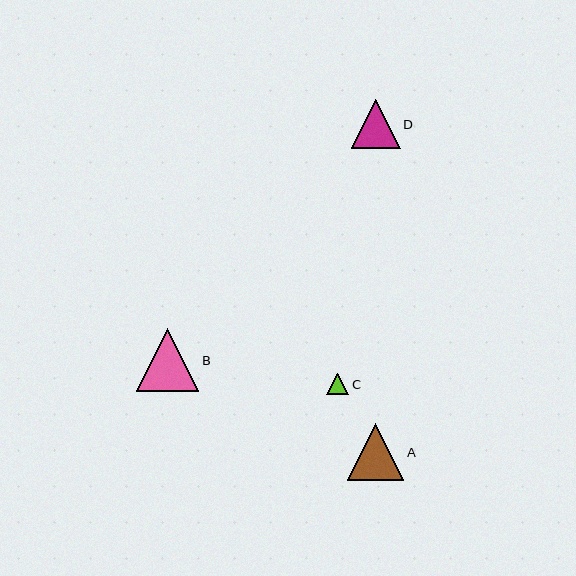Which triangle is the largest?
Triangle B is the largest with a size of approximately 62 pixels.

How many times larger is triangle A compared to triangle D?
Triangle A is approximately 1.1 times the size of triangle D.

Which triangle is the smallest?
Triangle C is the smallest with a size of approximately 22 pixels.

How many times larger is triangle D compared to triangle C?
Triangle D is approximately 2.3 times the size of triangle C.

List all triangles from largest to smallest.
From largest to smallest: B, A, D, C.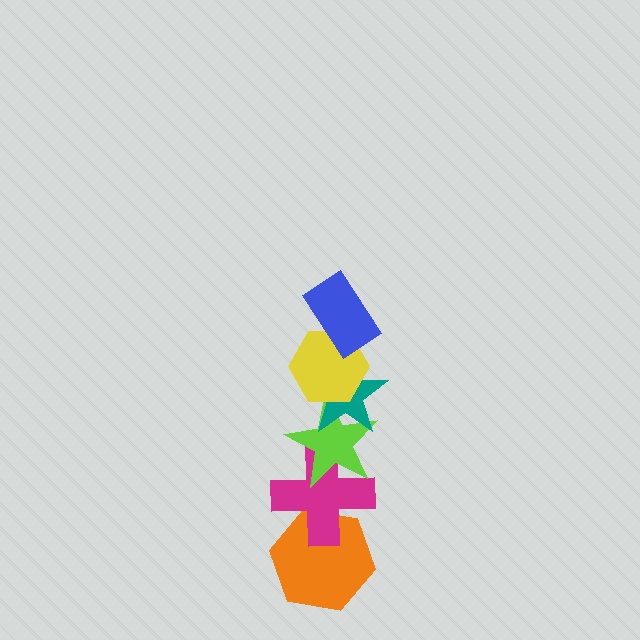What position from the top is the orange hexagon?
The orange hexagon is 6th from the top.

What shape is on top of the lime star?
The teal star is on top of the lime star.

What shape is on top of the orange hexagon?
The magenta cross is on top of the orange hexagon.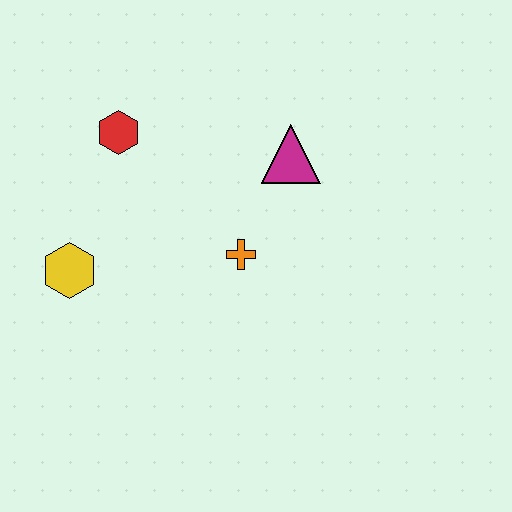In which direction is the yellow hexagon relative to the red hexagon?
The yellow hexagon is below the red hexagon.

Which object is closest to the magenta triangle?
The orange cross is closest to the magenta triangle.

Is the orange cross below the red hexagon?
Yes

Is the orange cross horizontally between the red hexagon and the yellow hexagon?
No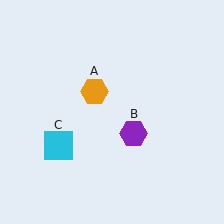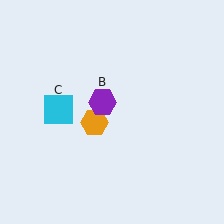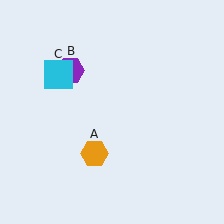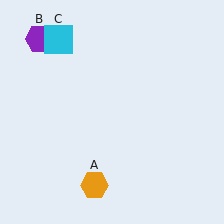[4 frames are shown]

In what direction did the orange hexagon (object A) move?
The orange hexagon (object A) moved down.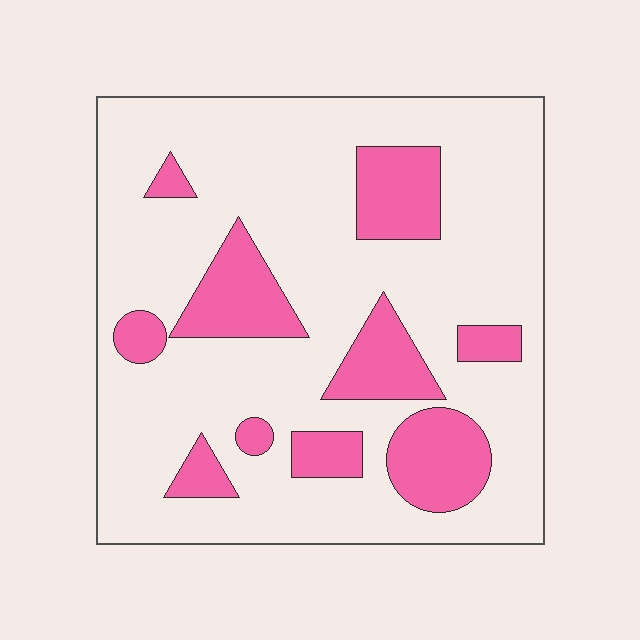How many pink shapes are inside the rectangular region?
10.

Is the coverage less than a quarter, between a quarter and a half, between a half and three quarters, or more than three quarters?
Less than a quarter.